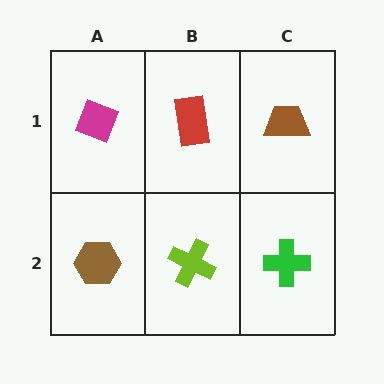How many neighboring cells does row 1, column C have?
2.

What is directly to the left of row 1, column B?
A magenta diamond.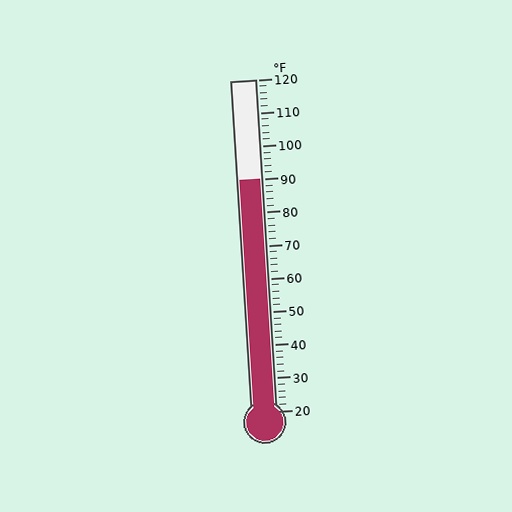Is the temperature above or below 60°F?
The temperature is above 60°F.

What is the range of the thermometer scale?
The thermometer scale ranges from 20°F to 120°F.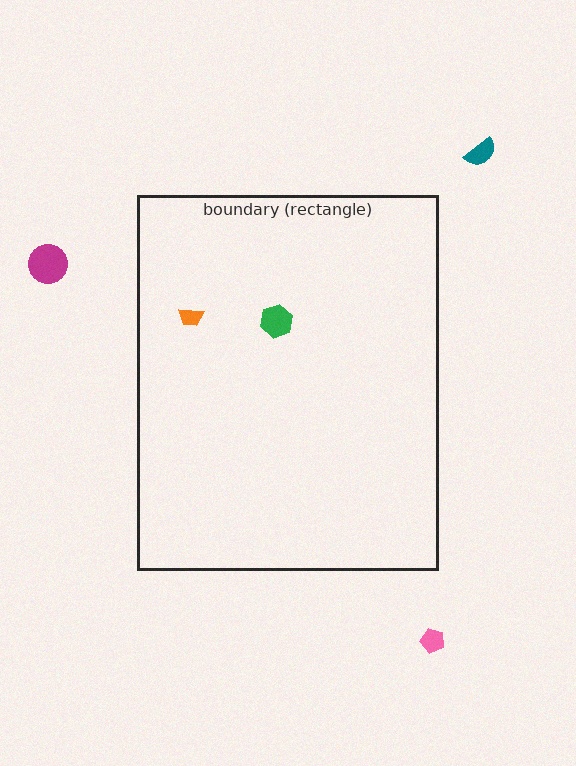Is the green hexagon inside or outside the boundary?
Inside.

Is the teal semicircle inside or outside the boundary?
Outside.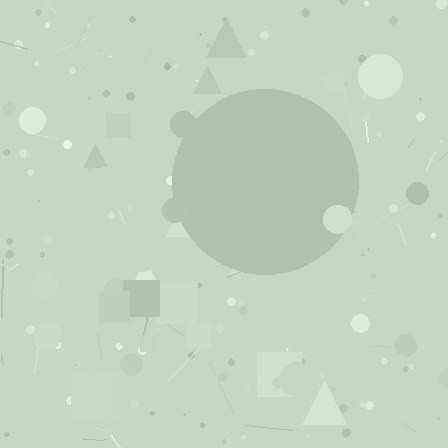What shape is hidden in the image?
A circle is hidden in the image.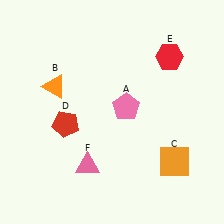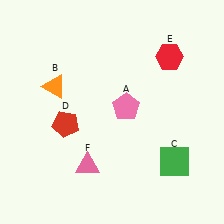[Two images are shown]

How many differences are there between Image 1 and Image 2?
There is 1 difference between the two images.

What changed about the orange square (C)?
In Image 1, C is orange. In Image 2, it changed to green.